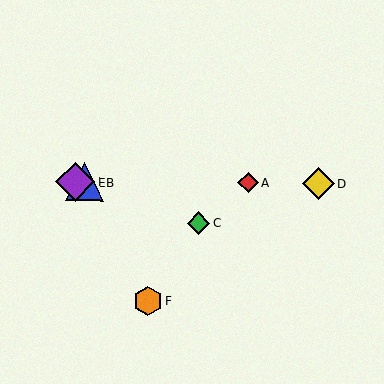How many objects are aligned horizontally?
4 objects (A, B, D, E) are aligned horizontally.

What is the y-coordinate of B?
Object B is at y≈182.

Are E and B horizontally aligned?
Yes, both are at y≈182.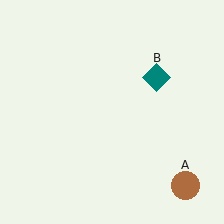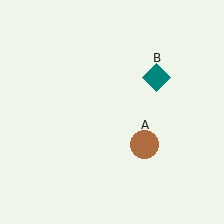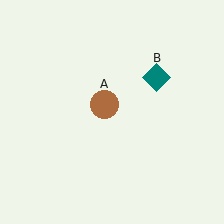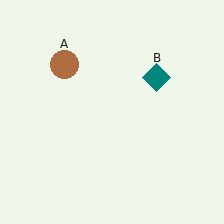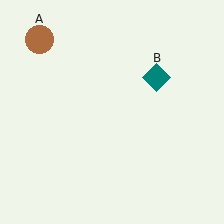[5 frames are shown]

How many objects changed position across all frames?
1 object changed position: brown circle (object A).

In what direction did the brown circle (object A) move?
The brown circle (object A) moved up and to the left.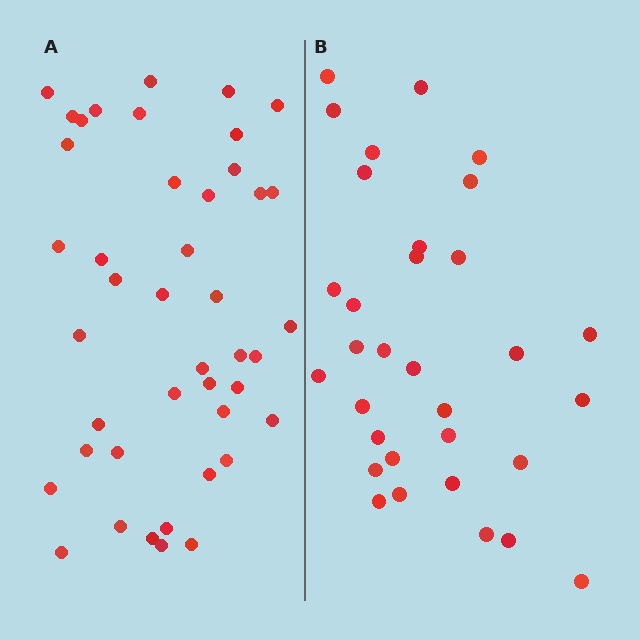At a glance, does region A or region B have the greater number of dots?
Region A (the left region) has more dots.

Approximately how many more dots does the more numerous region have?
Region A has roughly 12 or so more dots than region B.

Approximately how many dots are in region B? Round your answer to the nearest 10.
About 30 dots. (The exact count is 32, which rounds to 30.)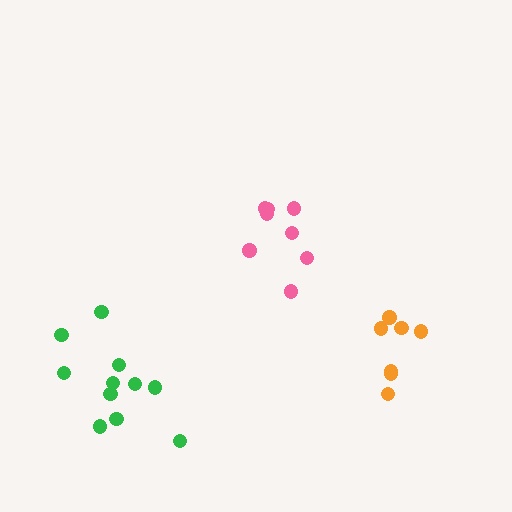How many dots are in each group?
Group 1: 7 dots, Group 2: 8 dots, Group 3: 11 dots (26 total).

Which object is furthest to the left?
The green cluster is leftmost.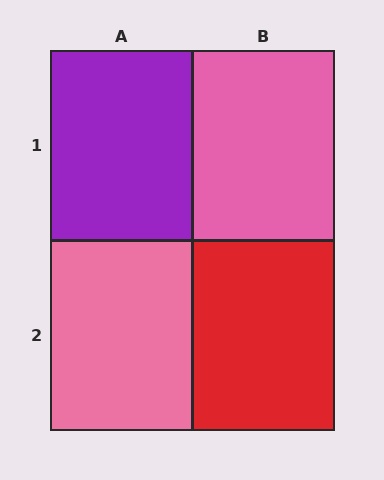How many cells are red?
1 cell is red.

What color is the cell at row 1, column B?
Pink.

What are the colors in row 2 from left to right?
Pink, red.